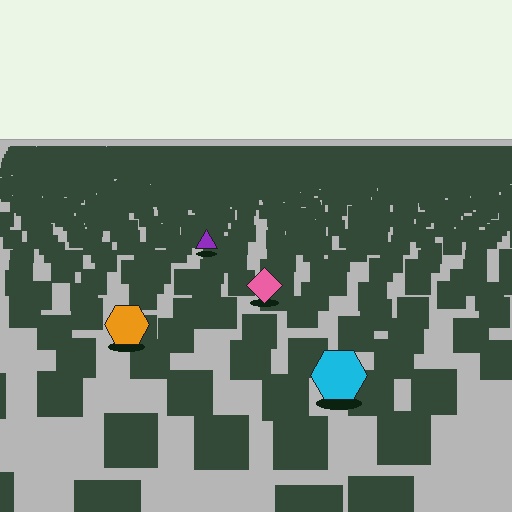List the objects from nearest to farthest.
From nearest to farthest: the cyan hexagon, the orange hexagon, the pink diamond, the purple triangle.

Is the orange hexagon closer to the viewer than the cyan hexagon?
No. The cyan hexagon is closer — you can tell from the texture gradient: the ground texture is coarser near it.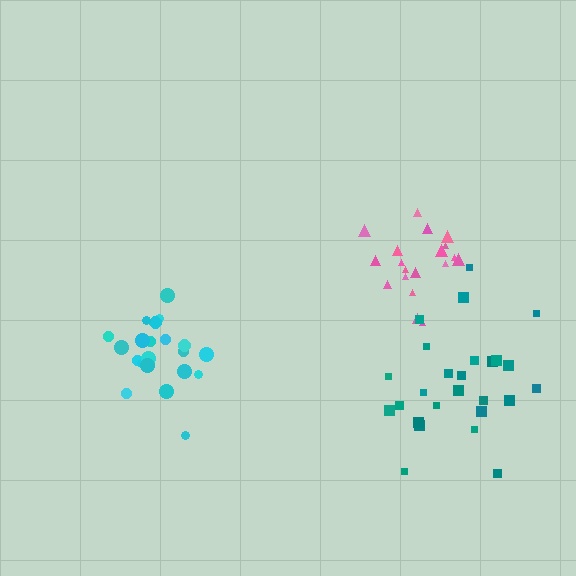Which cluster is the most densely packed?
Pink.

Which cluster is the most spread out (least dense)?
Teal.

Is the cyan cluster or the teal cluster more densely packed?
Cyan.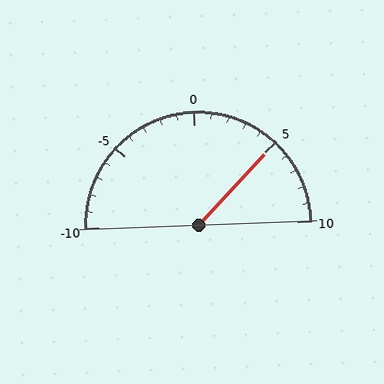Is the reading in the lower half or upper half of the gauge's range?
The reading is in the upper half of the range (-10 to 10).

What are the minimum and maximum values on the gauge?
The gauge ranges from -10 to 10.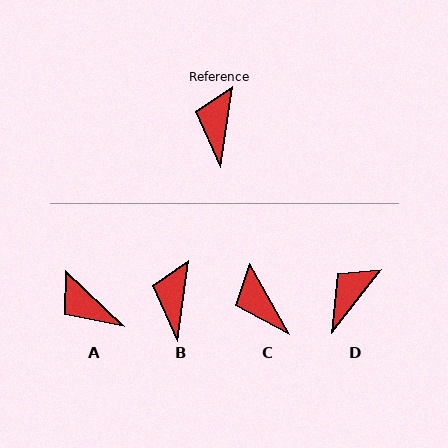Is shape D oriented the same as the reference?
No, it is off by about 30 degrees.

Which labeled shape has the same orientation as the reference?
B.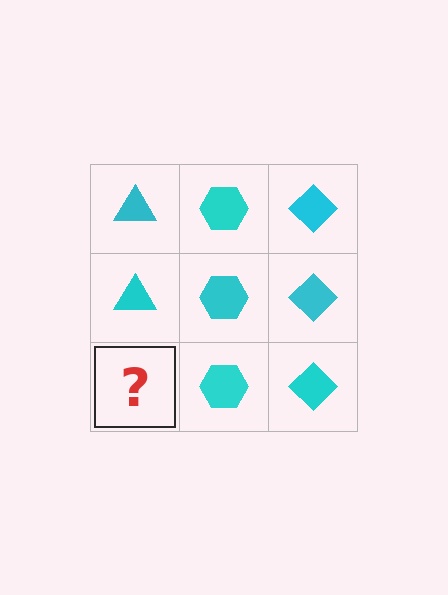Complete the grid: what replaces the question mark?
The question mark should be replaced with a cyan triangle.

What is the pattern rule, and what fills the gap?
The rule is that each column has a consistent shape. The gap should be filled with a cyan triangle.